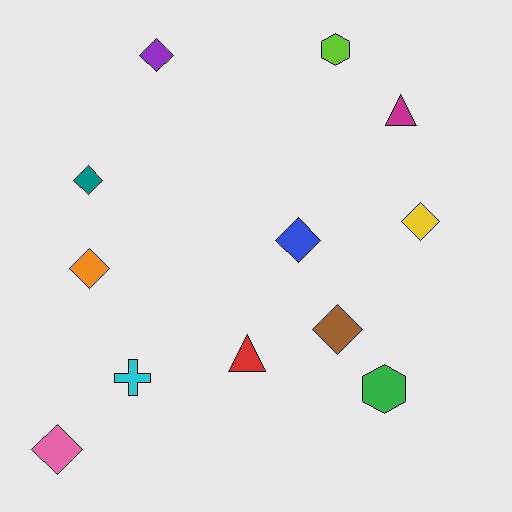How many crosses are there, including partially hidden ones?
There is 1 cross.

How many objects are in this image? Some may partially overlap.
There are 12 objects.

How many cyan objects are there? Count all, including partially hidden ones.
There is 1 cyan object.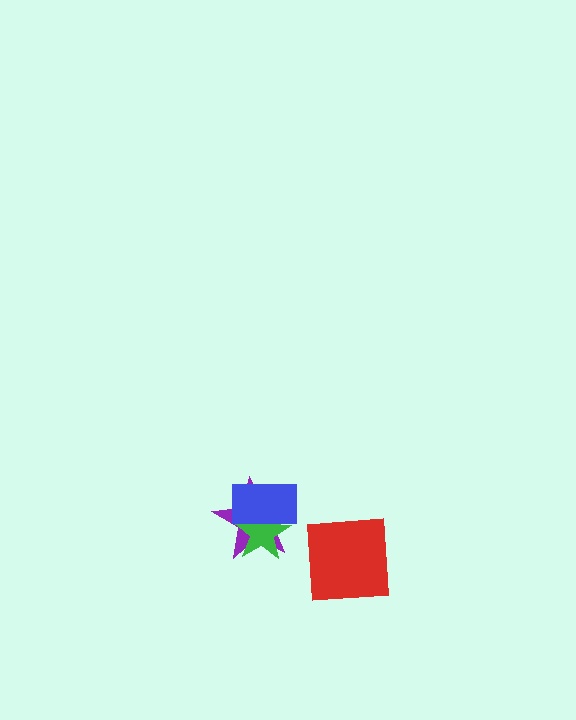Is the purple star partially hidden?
Yes, it is partially covered by another shape.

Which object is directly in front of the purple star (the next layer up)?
The green star is directly in front of the purple star.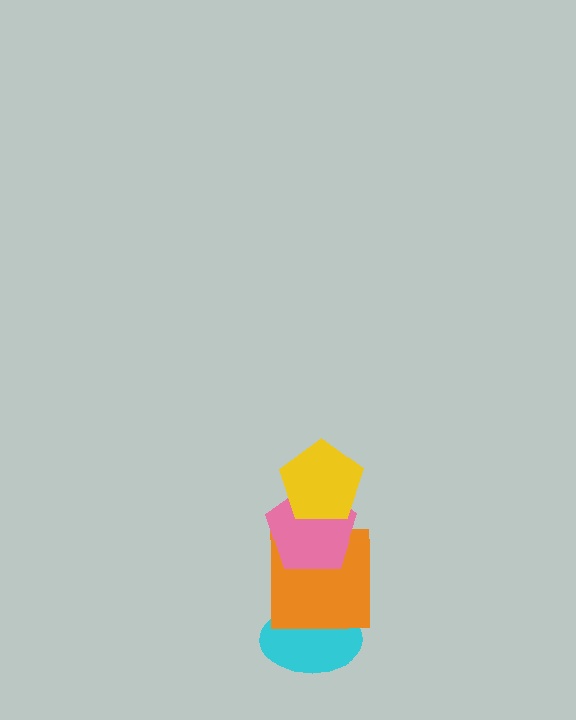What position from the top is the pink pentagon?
The pink pentagon is 2nd from the top.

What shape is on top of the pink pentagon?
The yellow pentagon is on top of the pink pentagon.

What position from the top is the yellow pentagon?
The yellow pentagon is 1st from the top.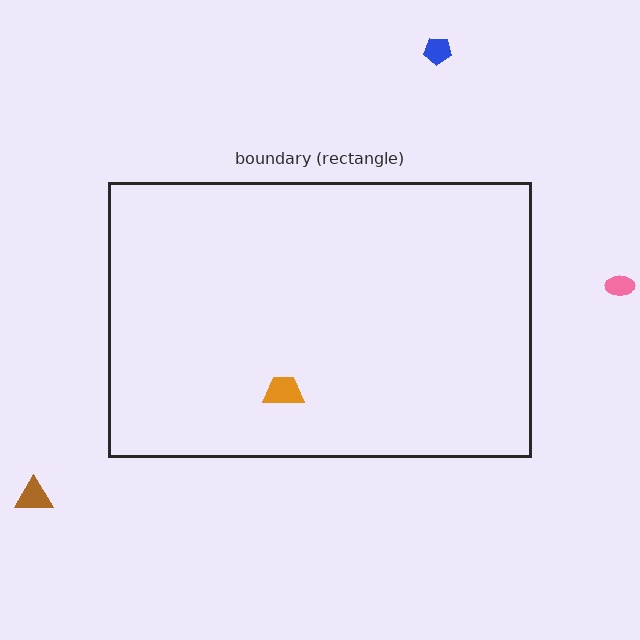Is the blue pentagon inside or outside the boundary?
Outside.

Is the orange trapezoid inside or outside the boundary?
Inside.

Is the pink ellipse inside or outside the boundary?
Outside.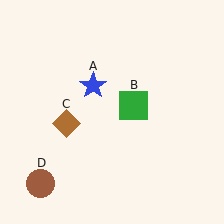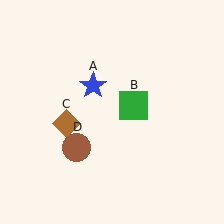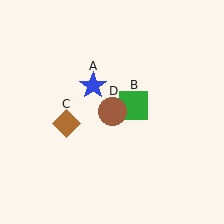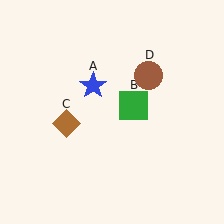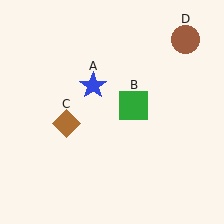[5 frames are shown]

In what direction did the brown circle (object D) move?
The brown circle (object D) moved up and to the right.